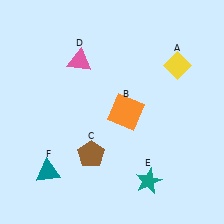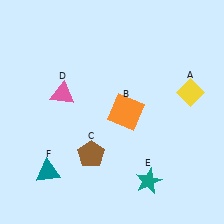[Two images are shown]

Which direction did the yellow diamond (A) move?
The yellow diamond (A) moved down.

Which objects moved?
The objects that moved are: the yellow diamond (A), the pink triangle (D).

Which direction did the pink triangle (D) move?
The pink triangle (D) moved down.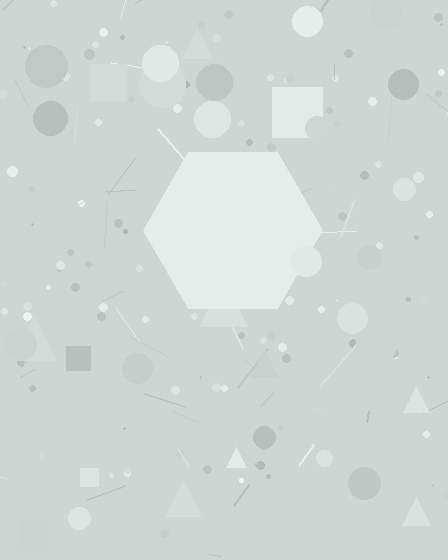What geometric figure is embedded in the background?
A hexagon is embedded in the background.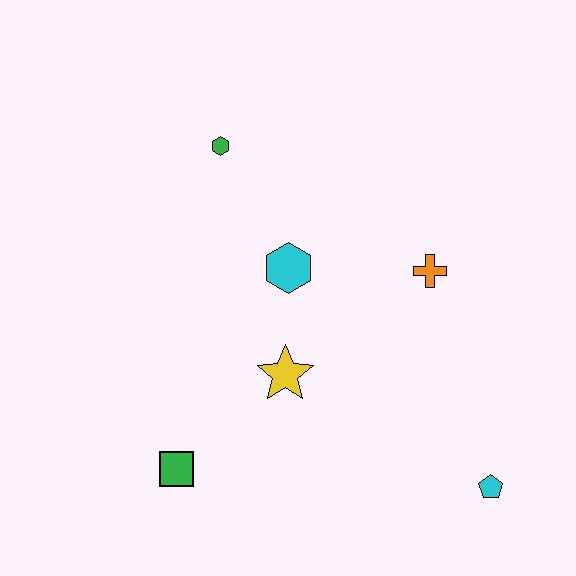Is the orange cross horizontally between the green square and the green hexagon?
No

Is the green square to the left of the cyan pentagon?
Yes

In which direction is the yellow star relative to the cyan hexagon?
The yellow star is below the cyan hexagon.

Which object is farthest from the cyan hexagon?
The cyan pentagon is farthest from the cyan hexagon.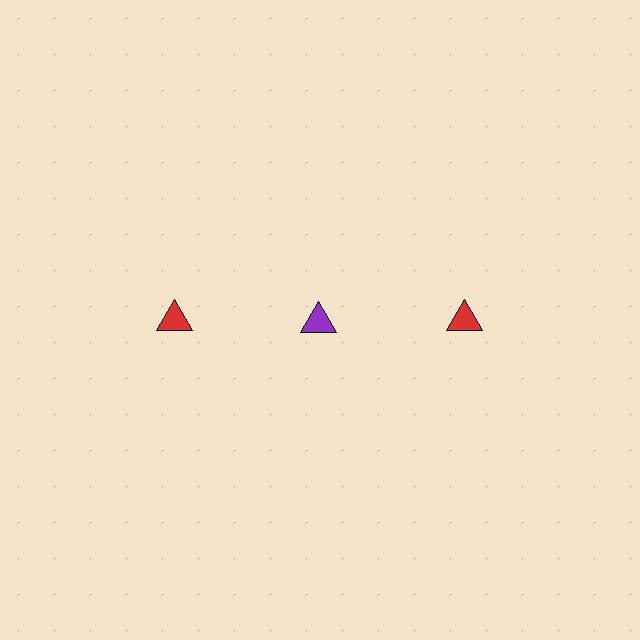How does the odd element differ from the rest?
It has a different color: purple instead of red.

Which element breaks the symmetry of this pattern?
The purple triangle in the top row, second from left column breaks the symmetry. All other shapes are red triangles.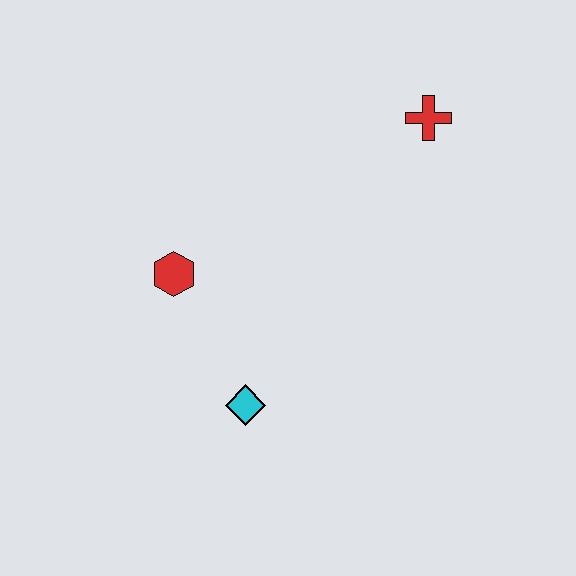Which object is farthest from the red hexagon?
The red cross is farthest from the red hexagon.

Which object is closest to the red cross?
The red hexagon is closest to the red cross.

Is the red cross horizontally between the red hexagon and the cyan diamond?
No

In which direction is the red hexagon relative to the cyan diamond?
The red hexagon is above the cyan diamond.